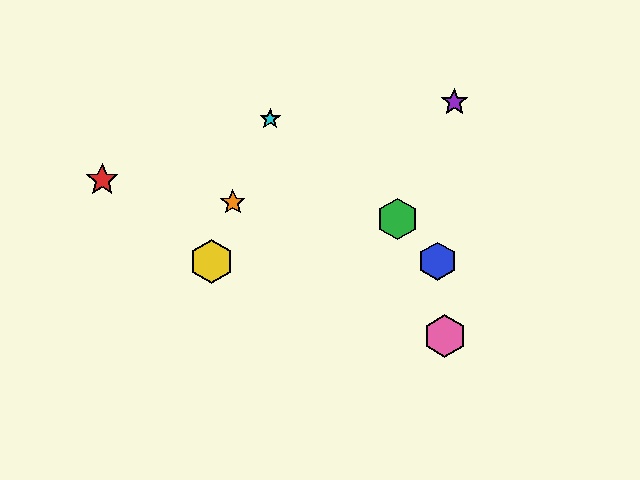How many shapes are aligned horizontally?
2 shapes (the blue hexagon, the yellow hexagon) are aligned horizontally.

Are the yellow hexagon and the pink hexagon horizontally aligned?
No, the yellow hexagon is at y≈261 and the pink hexagon is at y≈336.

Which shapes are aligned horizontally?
The blue hexagon, the yellow hexagon are aligned horizontally.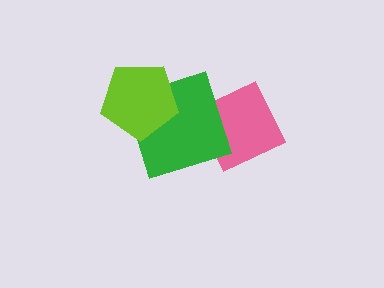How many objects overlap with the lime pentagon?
1 object overlaps with the lime pentagon.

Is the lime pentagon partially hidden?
No, no other shape covers it.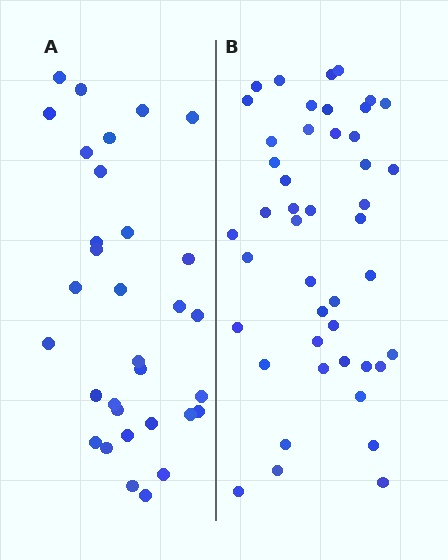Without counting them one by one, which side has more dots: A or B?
Region B (the right region) has more dots.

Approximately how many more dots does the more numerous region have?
Region B has approximately 15 more dots than region A.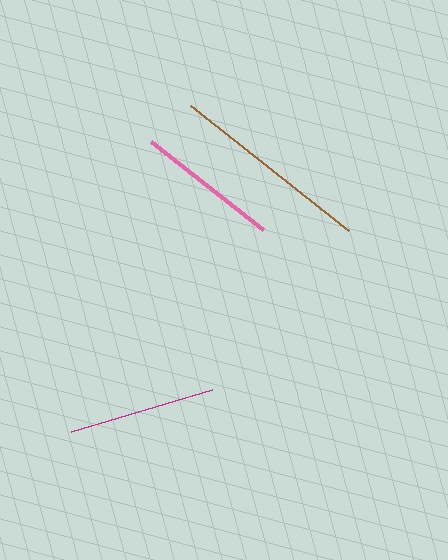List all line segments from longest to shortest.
From longest to shortest: brown, magenta, pink.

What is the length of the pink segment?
The pink segment is approximately 142 pixels long.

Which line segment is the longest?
The brown line is the longest at approximately 202 pixels.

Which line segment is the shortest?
The pink line is the shortest at approximately 142 pixels.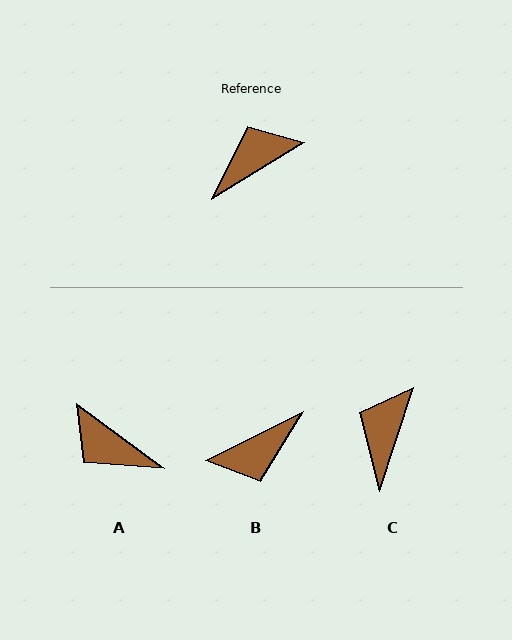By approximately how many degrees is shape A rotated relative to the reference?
Approximately 112 degrees counter-clockwise.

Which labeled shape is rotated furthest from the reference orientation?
B, about 175 degrees away.